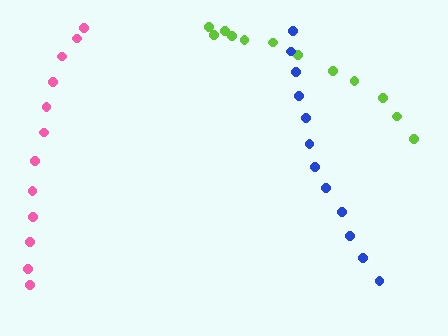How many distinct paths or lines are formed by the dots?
There are 3 distinct paths.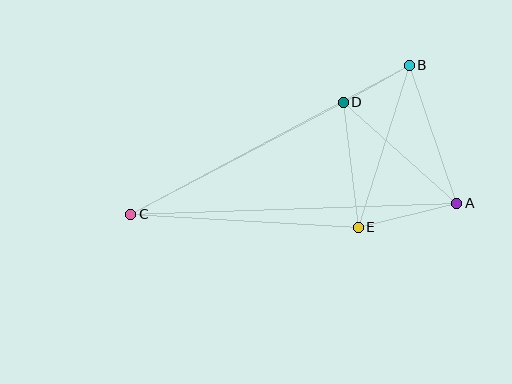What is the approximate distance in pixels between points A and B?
The distance between A and B is approximately 146 pixels.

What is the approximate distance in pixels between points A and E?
The distance between A and E is approximately 102 pixels.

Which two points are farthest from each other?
Points A and C are farthest from each other.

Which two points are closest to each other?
Points B and D are closest to each other.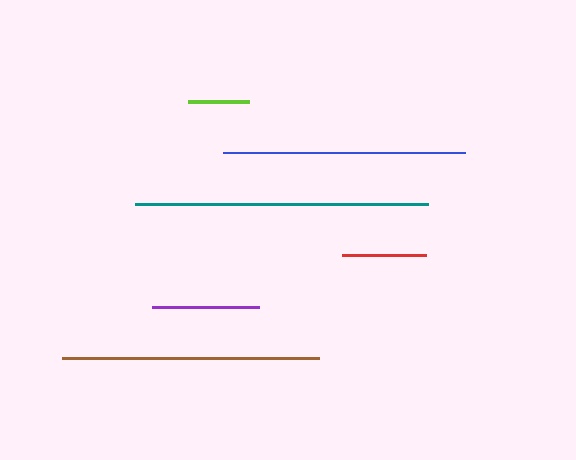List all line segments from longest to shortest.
From longest to shortest: teal, brown, blue, purple, red, lime.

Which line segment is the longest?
The teal line is the longest at approximately 293 pixels.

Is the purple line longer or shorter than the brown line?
The brown line is longer than the purple line.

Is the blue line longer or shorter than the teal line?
The teal line is longer than the blue line.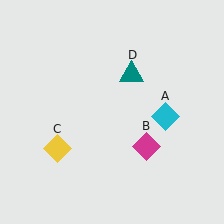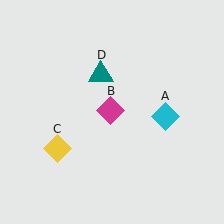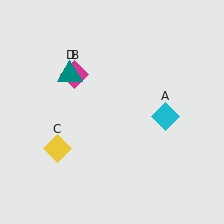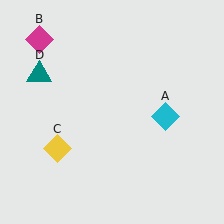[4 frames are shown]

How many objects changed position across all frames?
2 objects changed position: magenta diamond (object B), teal triangle (object D).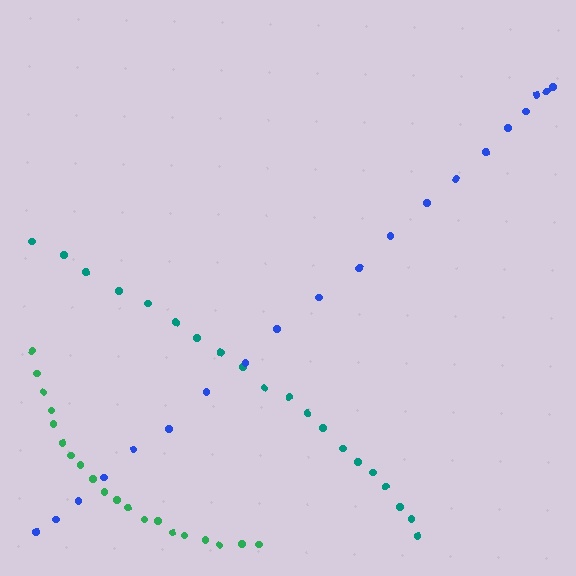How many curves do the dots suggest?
There are 3 distinct paths.